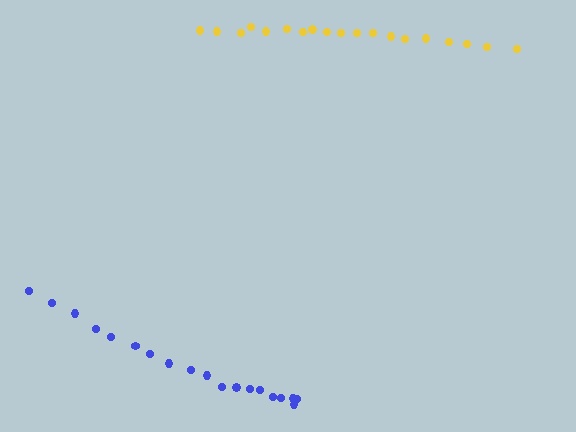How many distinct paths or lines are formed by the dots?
There are 2 distinct paths.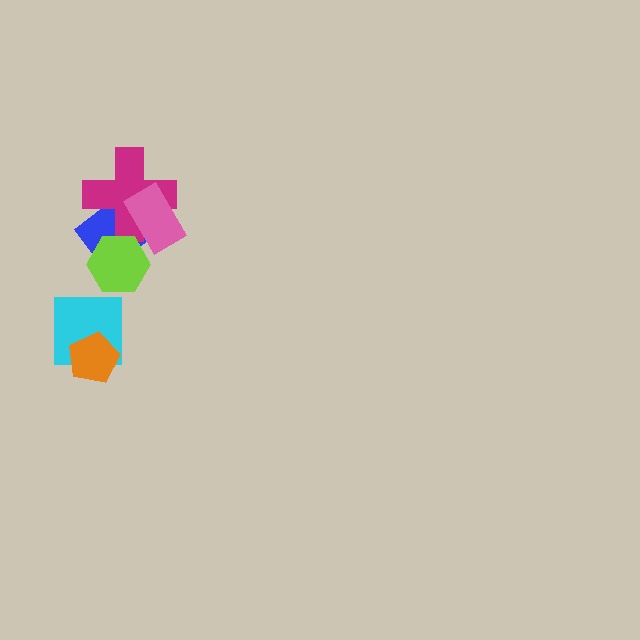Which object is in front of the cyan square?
The orange pentagon is in front of the cyan square.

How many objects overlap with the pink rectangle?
2 objects overlap with the pink rectangle.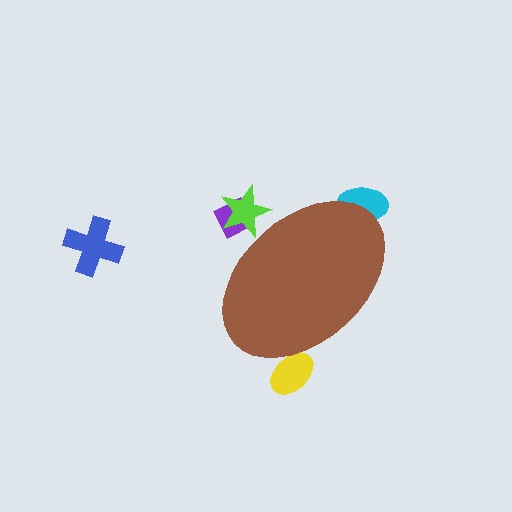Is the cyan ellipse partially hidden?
Yes, the cyan ellipse is partially hidden behind the brown ellipse.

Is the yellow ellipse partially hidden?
Yes, the yellow ellipse is partially hidden behind the brown ellipse.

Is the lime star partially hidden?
Yes, the lime star is partially hidden behind the brown ellipse.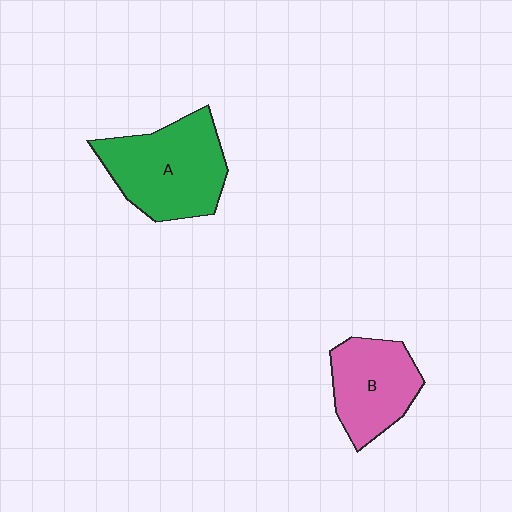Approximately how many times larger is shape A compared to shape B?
Approximately 1.3 times.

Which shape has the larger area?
Shape A (green).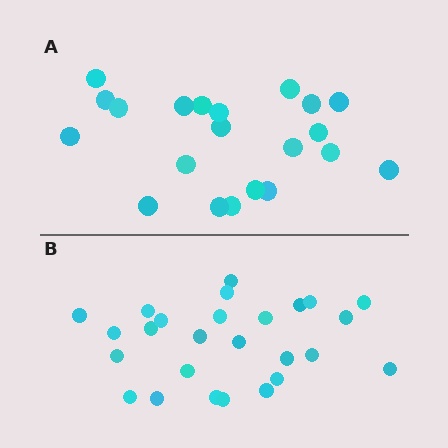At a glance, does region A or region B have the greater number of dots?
Region B (the bottom region) has more dots.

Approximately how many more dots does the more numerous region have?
Region B has about 5 more dots than region A.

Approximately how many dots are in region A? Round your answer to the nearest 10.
About 20 dots. (The exact count is 21, which rounds to 20.)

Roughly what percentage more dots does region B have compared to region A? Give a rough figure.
About 25% more.